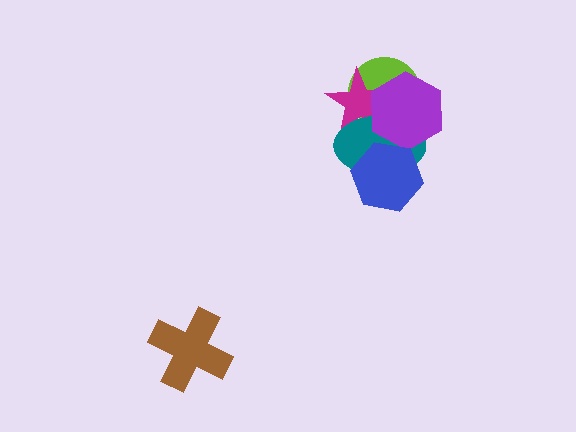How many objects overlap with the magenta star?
3 objects overlap with the magenta star.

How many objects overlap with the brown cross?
0 objects overlap with the brown cross.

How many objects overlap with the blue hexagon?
2 objects overlap with the blue hexagon.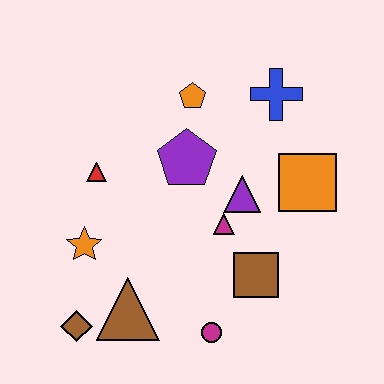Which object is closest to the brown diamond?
The brown triangle is closest to the brown diamond.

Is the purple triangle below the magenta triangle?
No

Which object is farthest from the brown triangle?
The blue cross is farthest from the brown triangle.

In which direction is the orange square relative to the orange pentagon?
The orange square is to the right of the orange pentagon.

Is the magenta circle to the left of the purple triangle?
Yes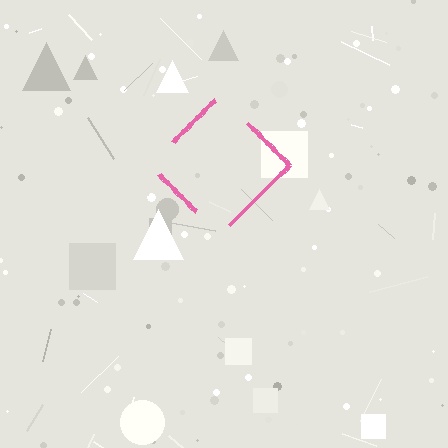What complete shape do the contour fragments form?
The contour fragments form a diamond.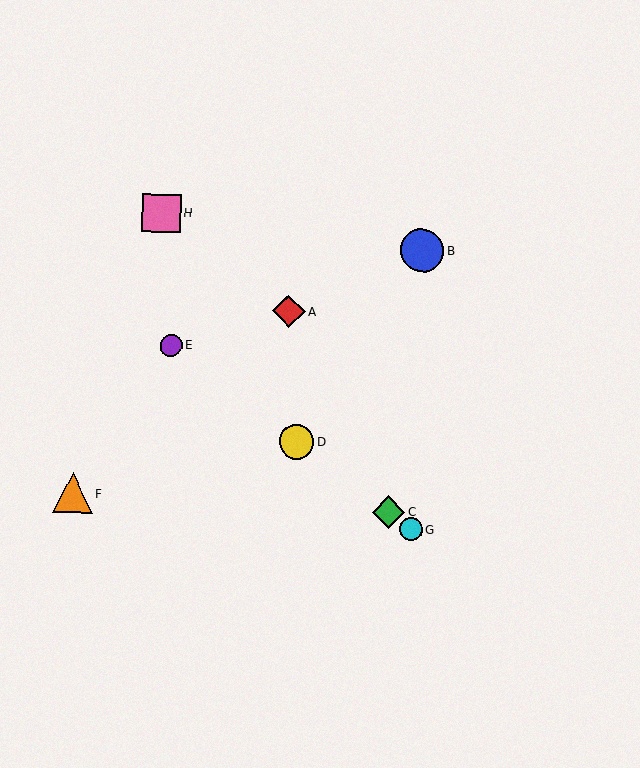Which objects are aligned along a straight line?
Objects C, D, E, G are aligned along a straight line.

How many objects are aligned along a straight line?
4 objects (C, D, E, G) are aligned along a straight line.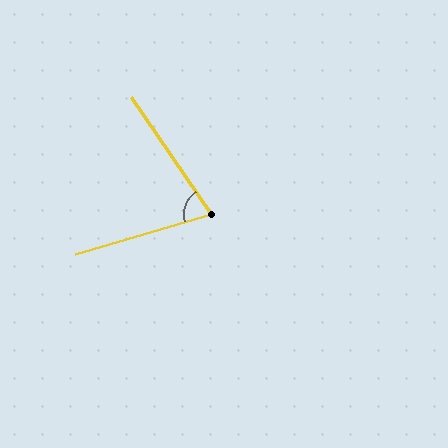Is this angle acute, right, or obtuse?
It is acute.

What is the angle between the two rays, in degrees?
Approximately 72 degrees.